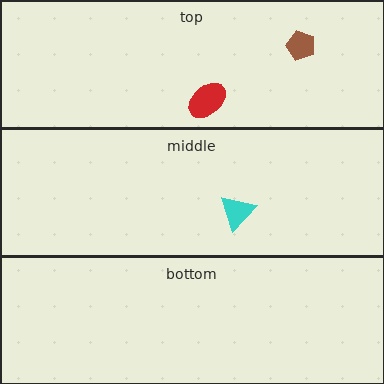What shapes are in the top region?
The red ellipse, the brown pentagon.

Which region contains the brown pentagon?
The top region.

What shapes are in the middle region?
The cyan triangle.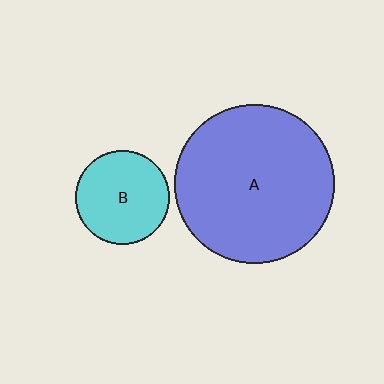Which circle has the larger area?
Circle A (blue).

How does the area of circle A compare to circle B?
Approximately 2.9 times.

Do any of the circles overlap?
No, none of the circles overlap.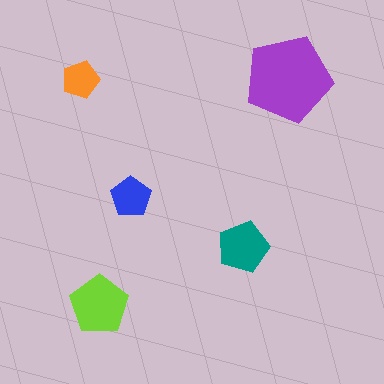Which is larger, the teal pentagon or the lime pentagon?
The lime one.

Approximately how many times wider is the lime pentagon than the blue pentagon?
About 1.5 times wider.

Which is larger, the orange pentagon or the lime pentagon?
The lime one.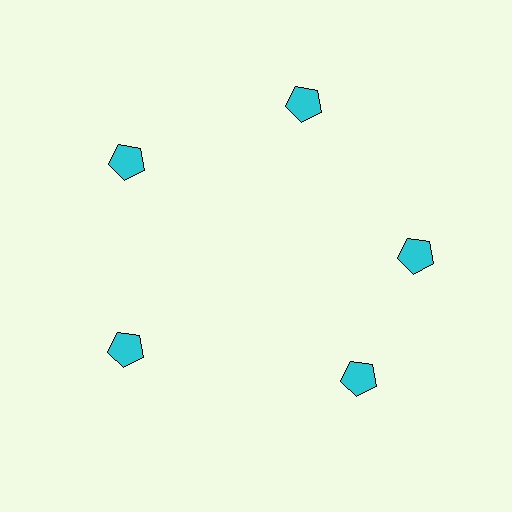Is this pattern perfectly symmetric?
No. The 5 cyan pentagons are arranged in a ring, but one element near the 5 o'clock position is rotated out of alignment along the ring, breaking the 5-fold rotational symmetry.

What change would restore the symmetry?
The symmetry would be restored by rotating it back into even spacing with its neighbors so that all 5 pentagons sit at equal angles and equal distance from the center.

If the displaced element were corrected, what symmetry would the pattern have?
It would have 5-fold rotational symmetry — the pattern would map onto itself every 72 degrees.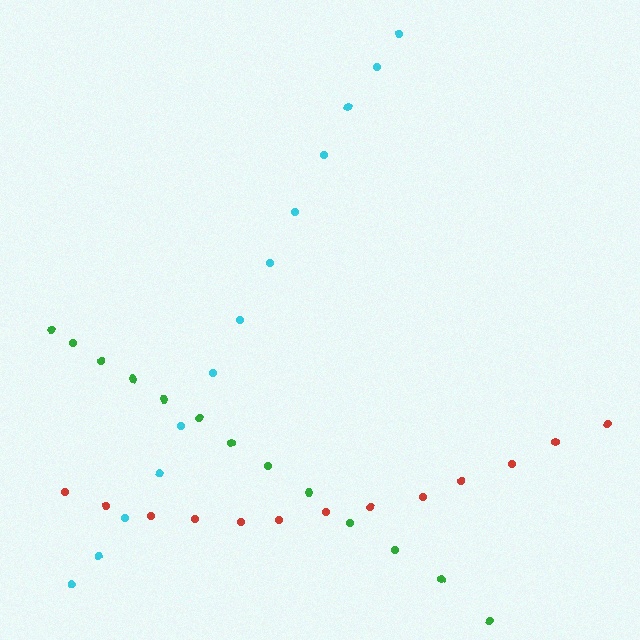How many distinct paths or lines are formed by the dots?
There are 3 distinct paths.